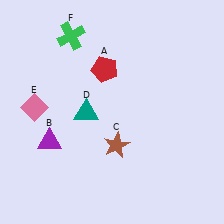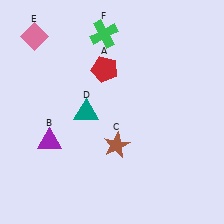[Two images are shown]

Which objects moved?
The objects that moved are: the pink diamond (E), the green cross (F).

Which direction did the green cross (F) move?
The green cross (F) moved right.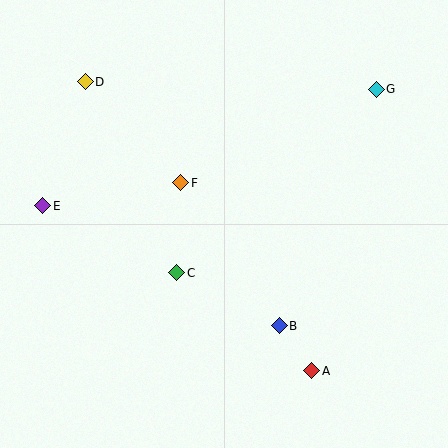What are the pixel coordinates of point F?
Point F is at (181, 183).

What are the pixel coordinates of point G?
Point G is at (376, 89).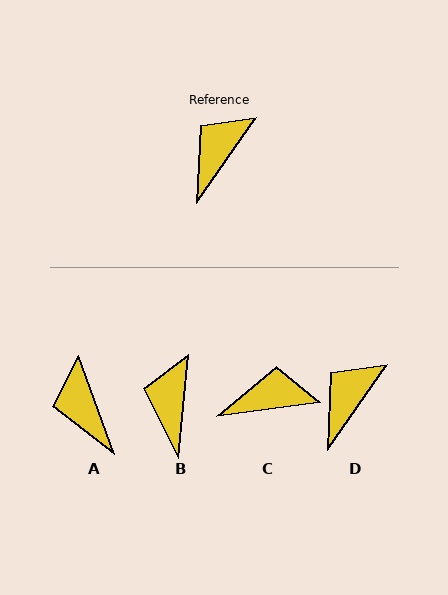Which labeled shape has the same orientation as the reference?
D.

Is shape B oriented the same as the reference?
No, it is off by about 29 degrees.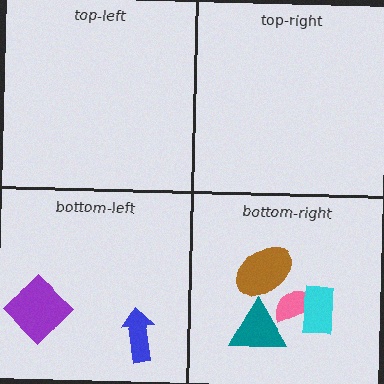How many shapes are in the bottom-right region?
4.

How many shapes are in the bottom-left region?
2.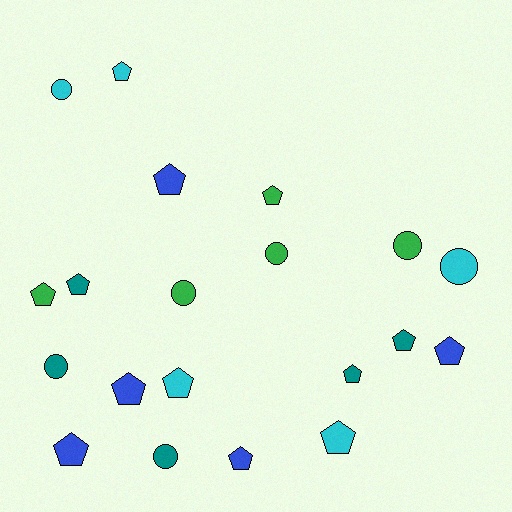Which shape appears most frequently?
Pentagon, with 13 objects.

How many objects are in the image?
There are 20 objects.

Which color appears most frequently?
Green, with 5 objects.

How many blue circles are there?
There are no blue circles.